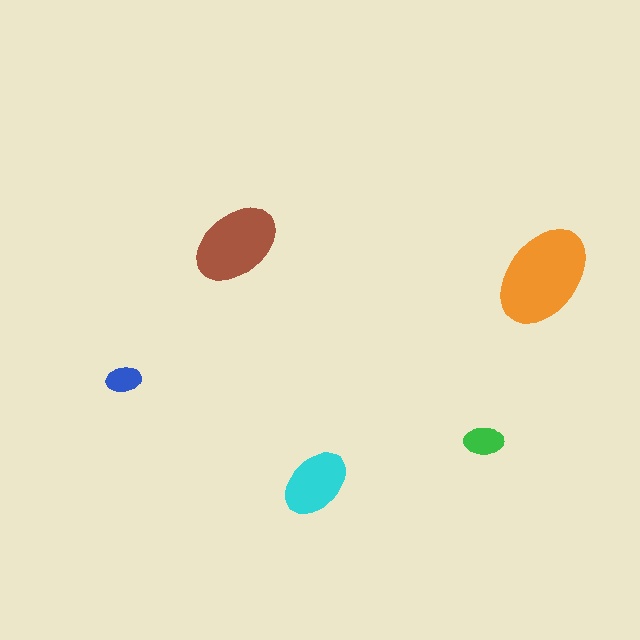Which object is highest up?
The brown ellipse is topmost.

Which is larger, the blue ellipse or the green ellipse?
The green one.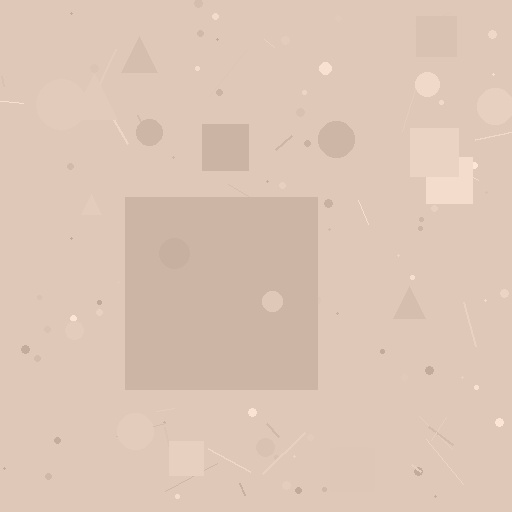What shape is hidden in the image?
A square is hidden in the image.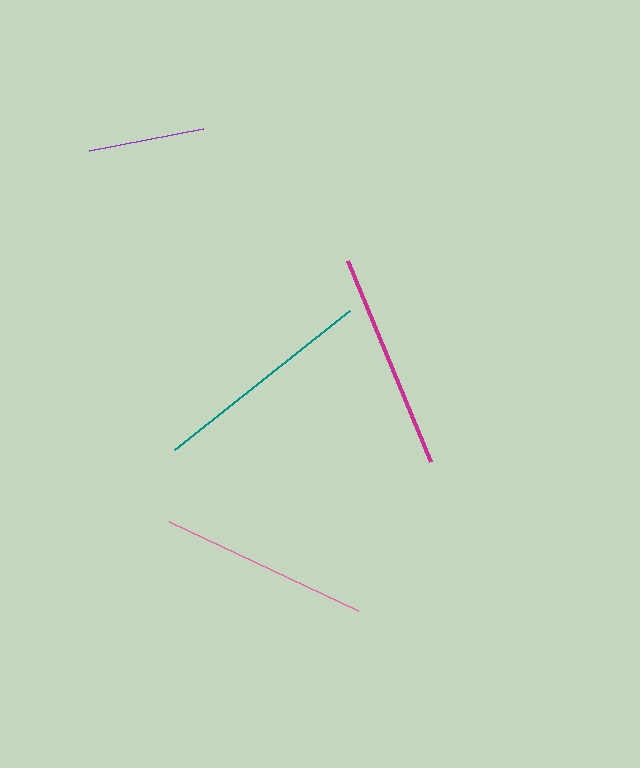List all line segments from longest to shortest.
From longest to shortest: teal, magenta, pink, purple.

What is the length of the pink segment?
The pink segment is approximately 209 pixels long.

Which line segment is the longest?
The teal line is the longest at approximately 224 pixels.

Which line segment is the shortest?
The purple line is the shortest at approximately 116 pixels.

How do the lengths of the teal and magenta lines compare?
The teal and magenta lines are approximately the same length.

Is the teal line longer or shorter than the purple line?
The teal line is longer than the purple line.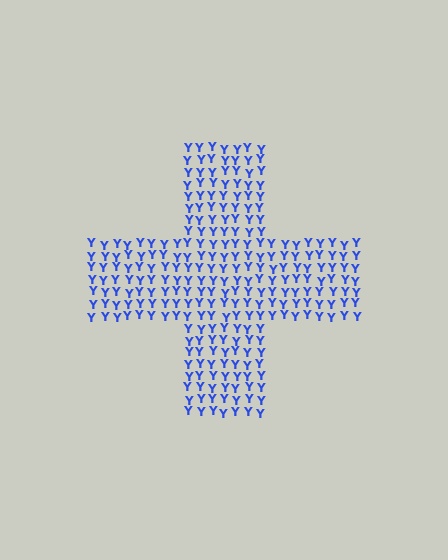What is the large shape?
The large shape is a cross.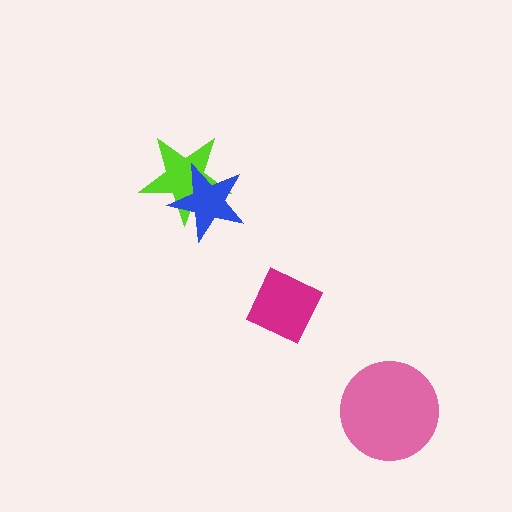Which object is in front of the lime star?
The blue star is in front of the lime star.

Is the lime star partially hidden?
Yes, it is partially covered by another shape.